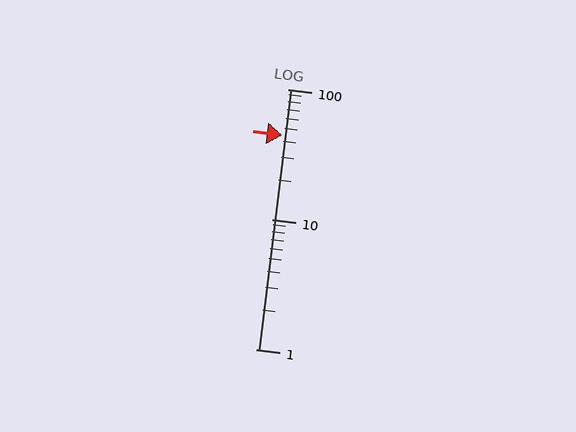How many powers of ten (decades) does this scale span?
The scale spans 2 decades, from 1 to 100.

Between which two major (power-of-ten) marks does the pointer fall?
The pointer is between 10 and 100.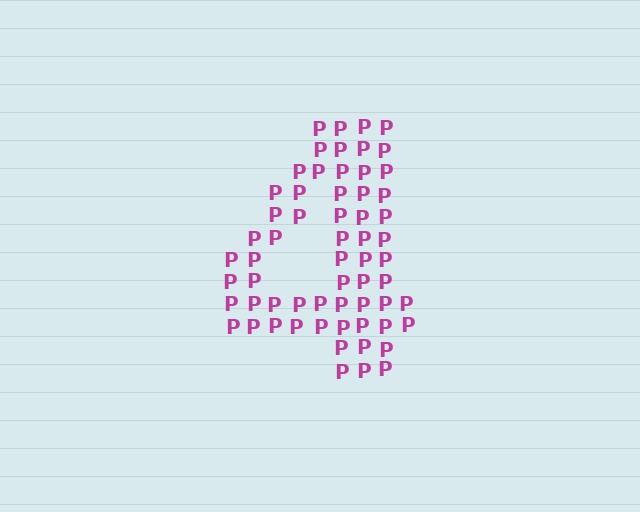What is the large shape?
The large shape is the digit 4.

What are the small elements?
The small elements are letter P's.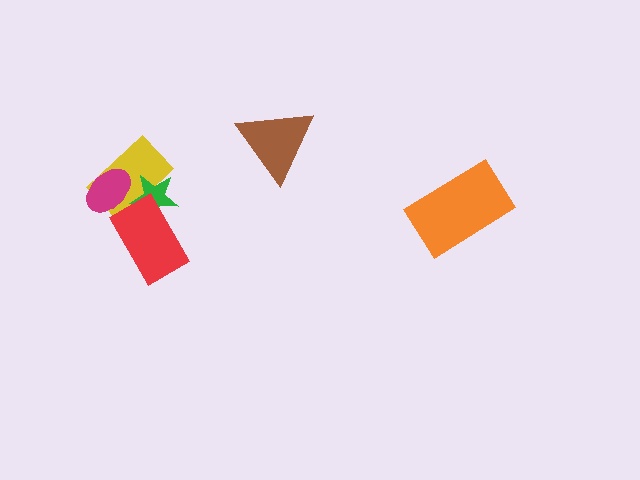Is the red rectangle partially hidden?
No, no other shape covers it.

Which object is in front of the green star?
The red rectangle is in front of the green star.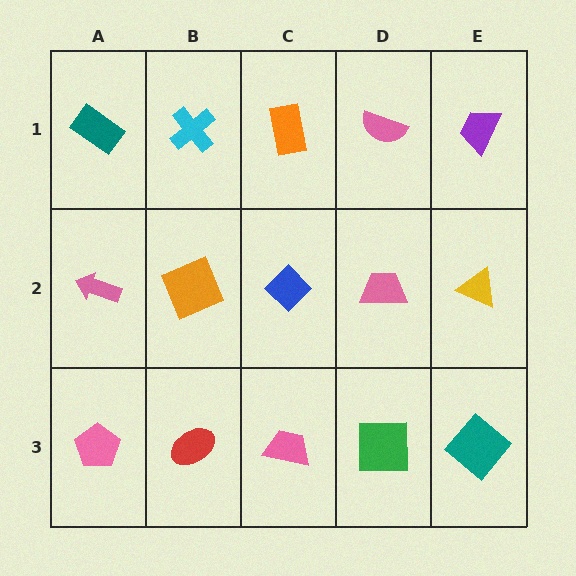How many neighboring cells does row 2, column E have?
3.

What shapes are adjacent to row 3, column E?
A yellow triangle (row 2, column E), a green square (row 3, column D).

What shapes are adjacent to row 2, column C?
An orange rectangle (row 1, column C), a pink trapezoid (row 3, column C), an orange square (row 2, column B), a pink trapezoid (row 2, column D).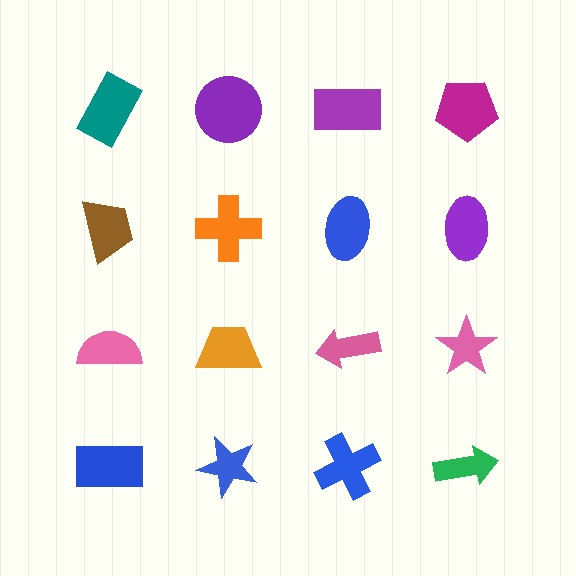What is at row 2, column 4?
A purple ellipse.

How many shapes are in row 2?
4 shapes.